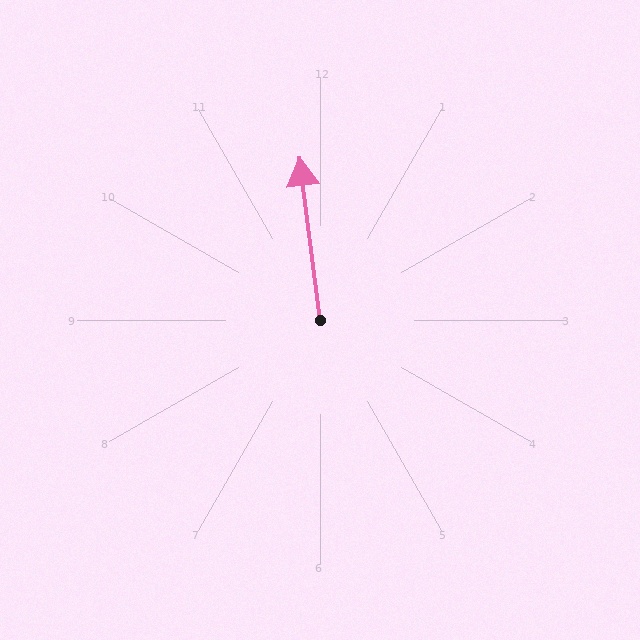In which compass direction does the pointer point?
North.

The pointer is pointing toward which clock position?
Roughly 12 o'clock.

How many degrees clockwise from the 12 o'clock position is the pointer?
Approximately 353 degrees.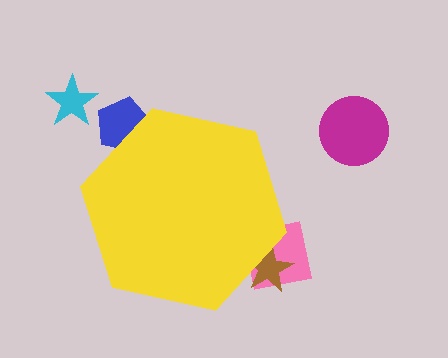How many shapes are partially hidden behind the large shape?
3 shapes are partially hidden.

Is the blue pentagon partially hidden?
Yes, the blue pentagon is partially hidden behind the yellow hexagon.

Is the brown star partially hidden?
Yes, the brown star is partially hidden behind the yellow hexagon.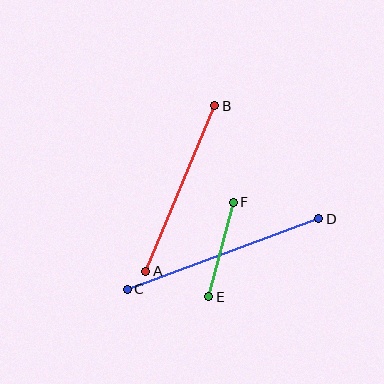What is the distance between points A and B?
The distance is approximately 179 pixels.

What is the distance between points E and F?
The distance is approximately 98 pixels.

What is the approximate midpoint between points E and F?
The midpoint is at approximately (221, 249) pixels.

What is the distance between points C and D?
The distance is approximately 204 pixels.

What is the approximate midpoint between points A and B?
The midpoint is at approximately (180, 188) pixels.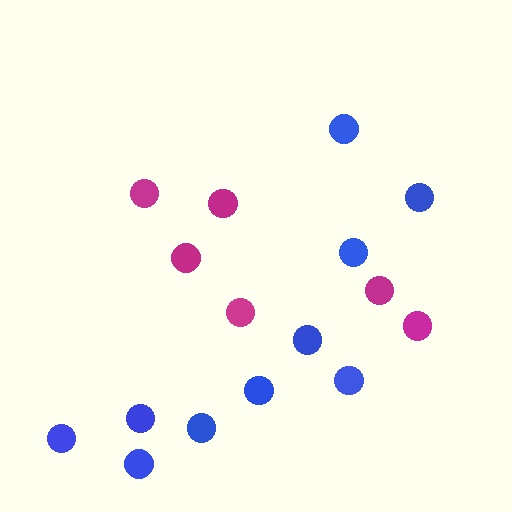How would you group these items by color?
There are 2 groups: one group of magenta circles (6) and one group of blue circles (10).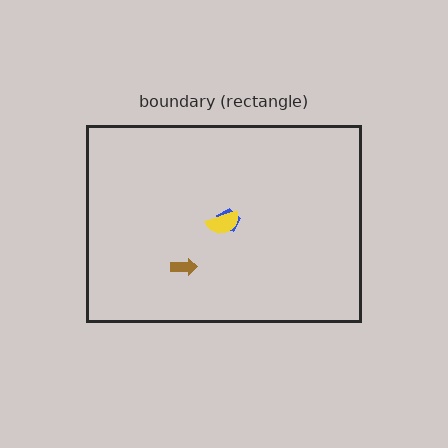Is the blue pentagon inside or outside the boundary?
Inside.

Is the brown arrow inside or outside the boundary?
Inside.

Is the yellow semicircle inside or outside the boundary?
Inside.